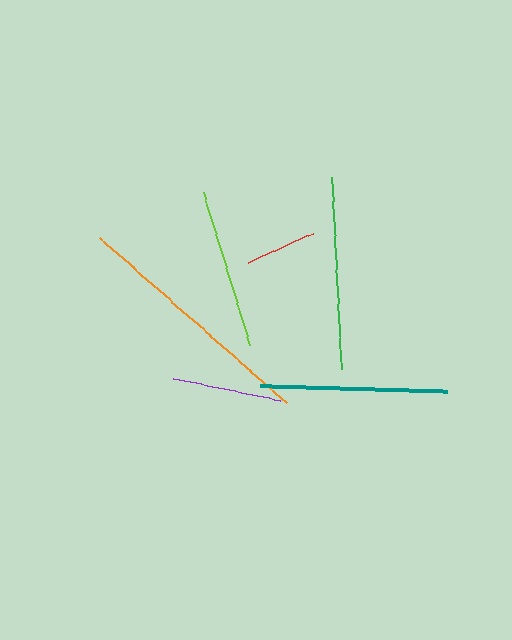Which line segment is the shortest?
The red line is the shortest at approximately 71 pixels.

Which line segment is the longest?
The orange line is the longest at approximately 248 pixels.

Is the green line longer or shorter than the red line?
The green line is longer than the red line.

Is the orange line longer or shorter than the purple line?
The orange line is longer than the purple line.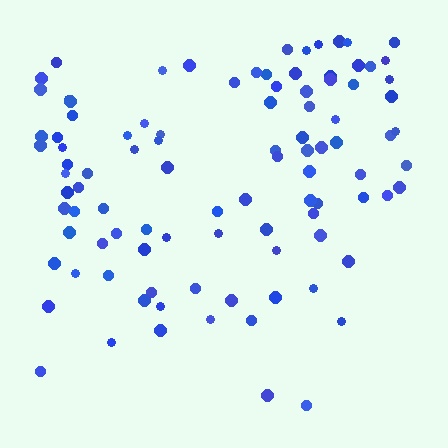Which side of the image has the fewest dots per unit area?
The bottom.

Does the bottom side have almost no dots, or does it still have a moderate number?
Still a moderate number, just noticeably fewer than the top.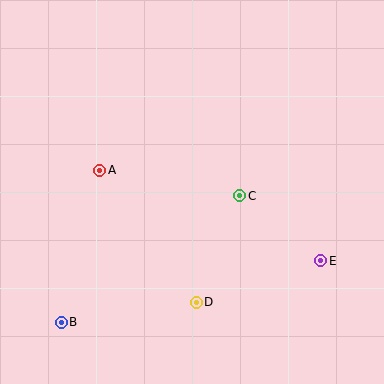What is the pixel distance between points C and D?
The distance between C and D is 115 pixels.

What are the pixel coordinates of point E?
Point E is at (321, 261).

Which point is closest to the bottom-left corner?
Point B is closest to the bottom-left corner.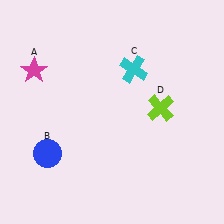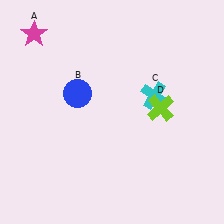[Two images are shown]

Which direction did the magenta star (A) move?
The magenta star (A) moved up.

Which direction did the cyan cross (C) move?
The cyan cross (C) moved down.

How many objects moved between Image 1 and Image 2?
3 objects moved between the two images.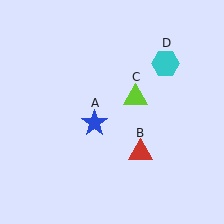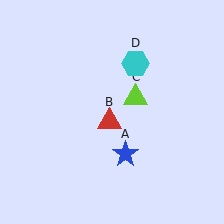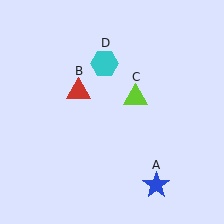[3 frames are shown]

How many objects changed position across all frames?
3 objects changed position: blue star (object A), red triangle (object B), cyan hexagon (object D).